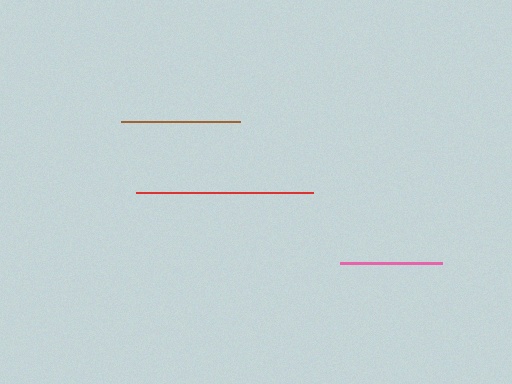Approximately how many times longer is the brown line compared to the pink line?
The brown line is approximately 1.2 times the length of the pink line.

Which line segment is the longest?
The red line is the longest at approximately 178 pixels.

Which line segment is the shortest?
The pink line is the shortest at approximately 102 pixels.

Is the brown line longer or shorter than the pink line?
The brown line is longer than the pink line.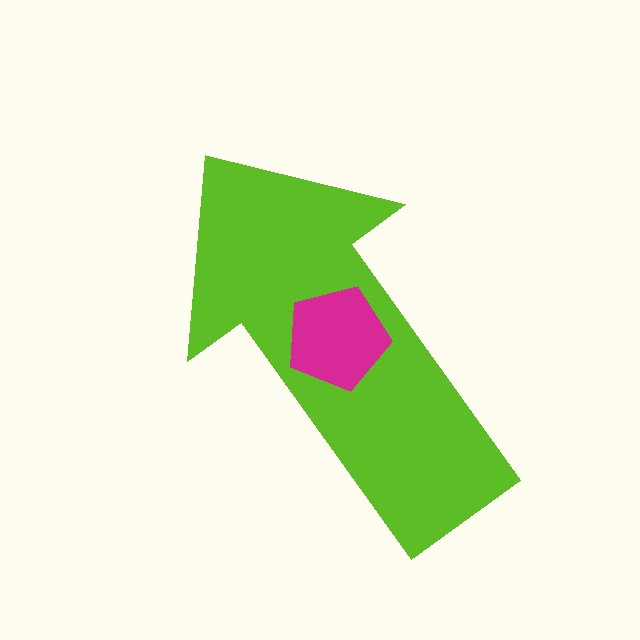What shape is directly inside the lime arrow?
The magenta pentagon.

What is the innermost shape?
The magenta pentagon.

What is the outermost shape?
The lime arrow.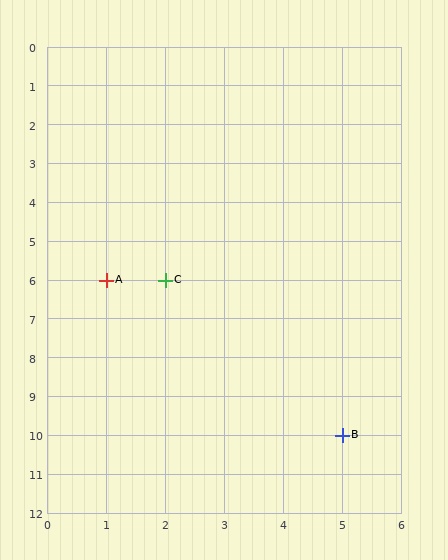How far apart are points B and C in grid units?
Points B and C are 3 columns and 4 rows apart (about 5.0 grid units diagonally).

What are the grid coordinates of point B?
Point B is at grid coordinates (5, 10).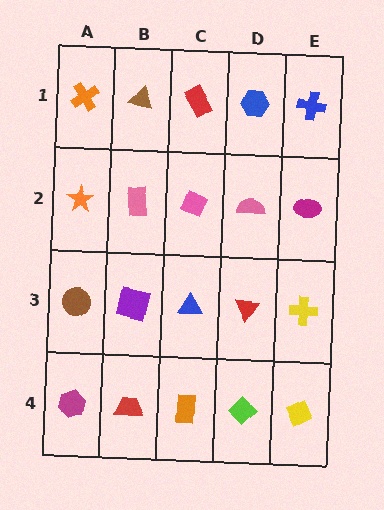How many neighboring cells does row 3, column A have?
3.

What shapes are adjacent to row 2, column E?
A blue cross (row 1, column E), a yellow cross (row 3, column E), a pink semicircle (row 2, column D).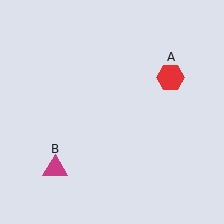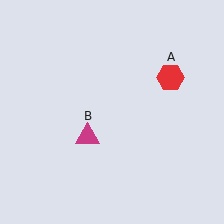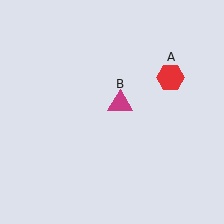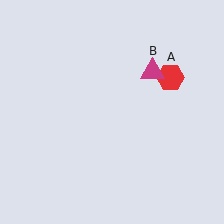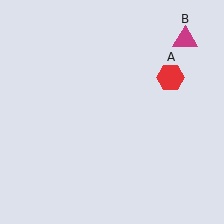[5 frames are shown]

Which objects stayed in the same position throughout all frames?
Red hexagon (object A) remained stationary.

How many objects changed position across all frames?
1 object changed position: magenta triangle (object B).